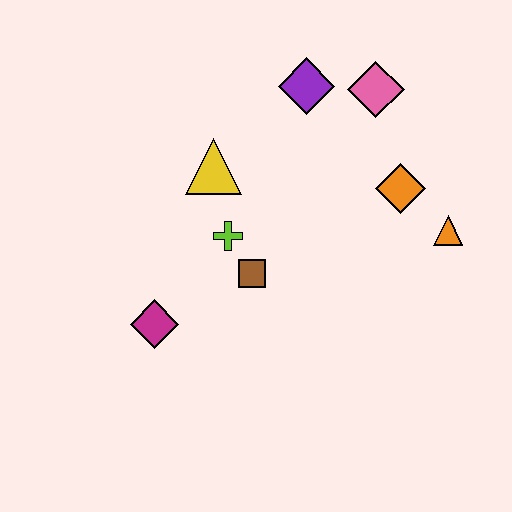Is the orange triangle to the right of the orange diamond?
Yes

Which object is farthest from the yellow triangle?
The orange triangle is farthest from the yellow triangle.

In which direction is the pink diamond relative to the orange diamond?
The pink diamond is above the orange diamond.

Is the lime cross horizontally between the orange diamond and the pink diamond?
No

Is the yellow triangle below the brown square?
No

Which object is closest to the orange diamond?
The orange triangle is closest to the orange diamond.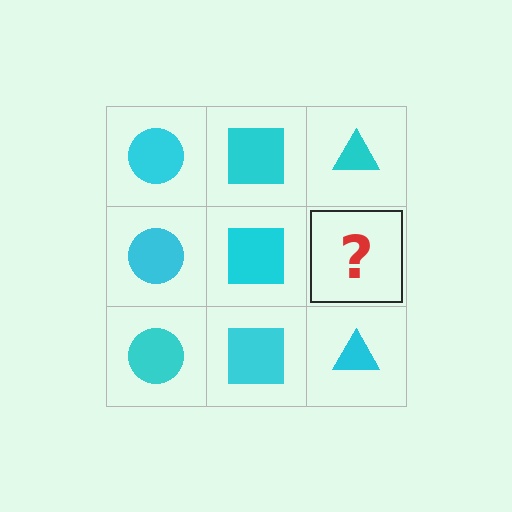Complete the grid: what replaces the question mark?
The question mark should be replaced with a cyan triangle.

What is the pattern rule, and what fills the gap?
The rule is that each column has a consistent shape. The gap should be filled with a cyan triangle.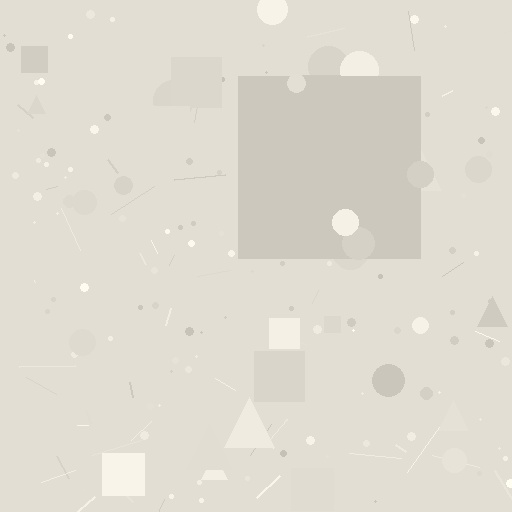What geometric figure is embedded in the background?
A square is embedded in the background.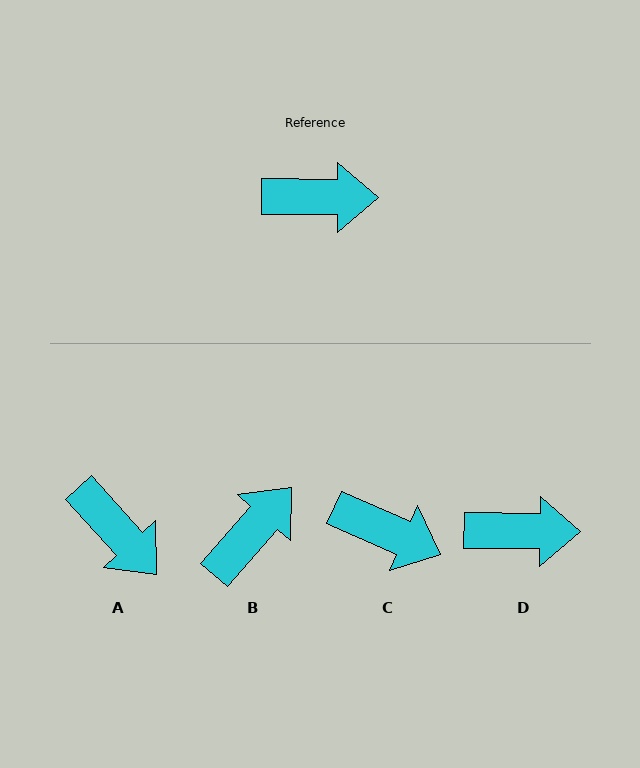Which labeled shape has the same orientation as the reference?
D.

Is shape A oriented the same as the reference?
No, it is off by about 48 degrees.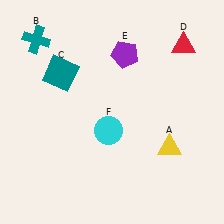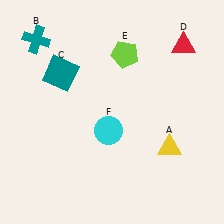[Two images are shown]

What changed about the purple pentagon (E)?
In Image 1, E is purple. In Image 2, it changed to lime.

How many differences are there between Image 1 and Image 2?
There is 1 difference between the two images.